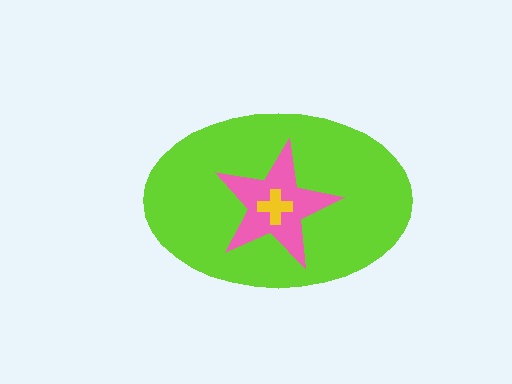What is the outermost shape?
The lime ellipse.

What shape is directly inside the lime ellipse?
The pink star.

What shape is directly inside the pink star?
The yellow cross.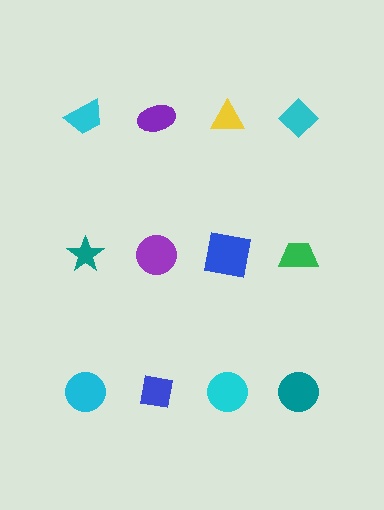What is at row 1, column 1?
A cyan trapezoid.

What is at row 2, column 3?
A blue square.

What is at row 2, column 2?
A purple circle.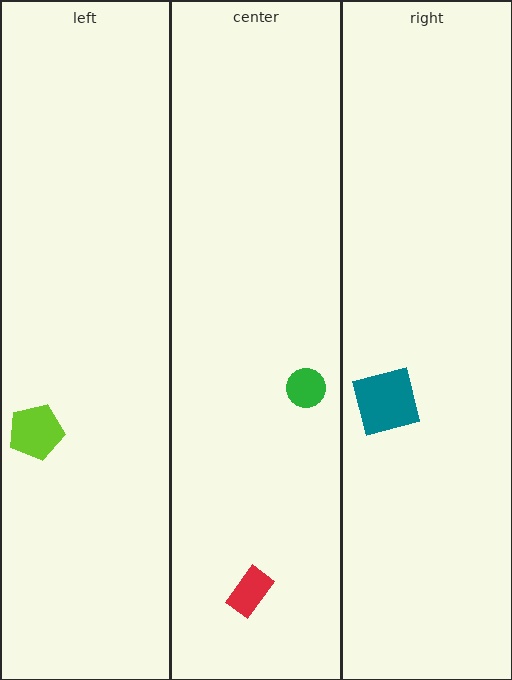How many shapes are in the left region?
1.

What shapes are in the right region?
The teal square.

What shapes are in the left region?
The lime pentagon.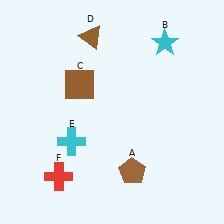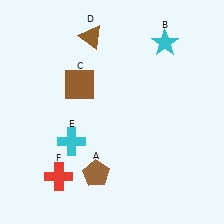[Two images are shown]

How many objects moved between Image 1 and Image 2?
1 object moved between the two images.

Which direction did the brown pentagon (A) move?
The brown pentagon (A) moved left.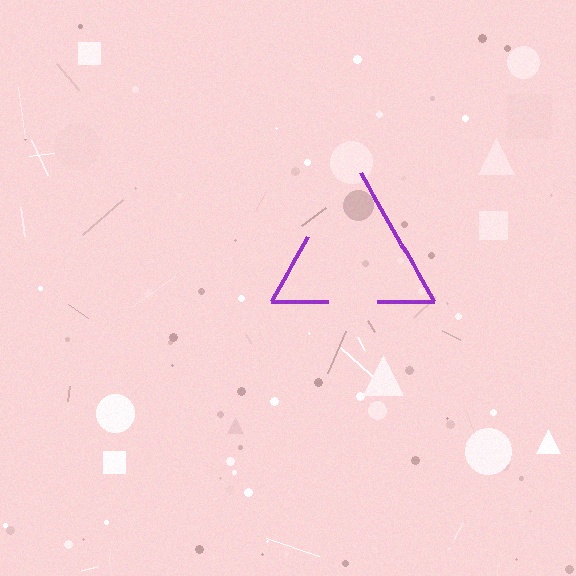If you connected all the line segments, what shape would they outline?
They would outline a triangle.